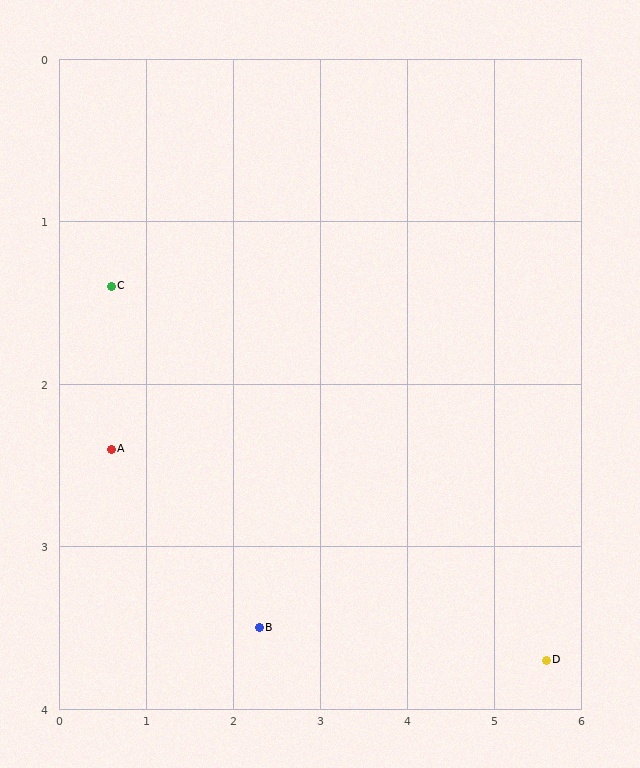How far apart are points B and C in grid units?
Points B and C are about 2.7 grid units apart.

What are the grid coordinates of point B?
Point B is at approximately (2.3, 3.5).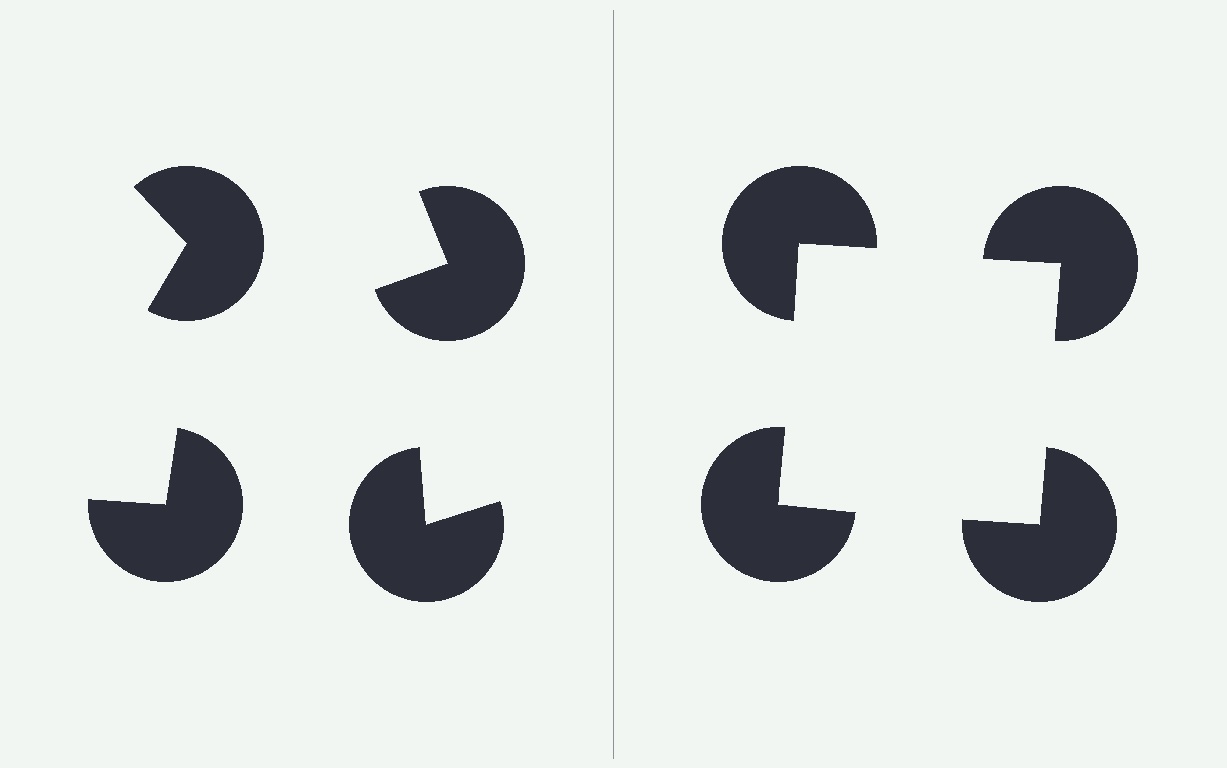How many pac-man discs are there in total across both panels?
8 — 4 on each side.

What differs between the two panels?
The pac-man discs are positioned identically on both sides; only the wedge orientations differ. On the right they align to a square; on the left they are misaligned.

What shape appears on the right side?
An illusory square.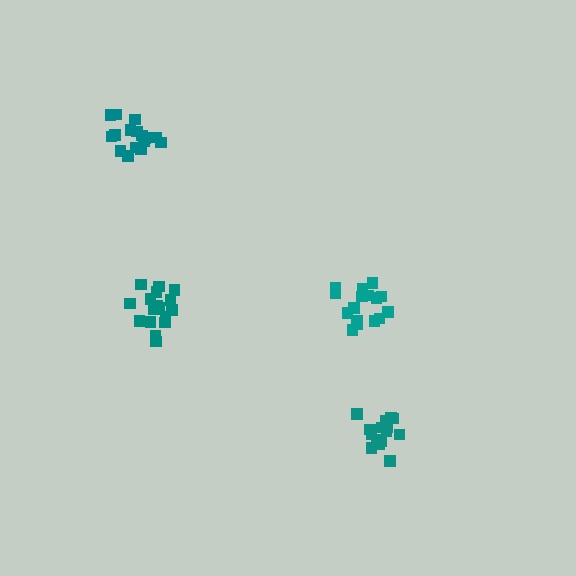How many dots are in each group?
Group 1: 17 dots, Group 2: 17 dots, Group 3: 15 dots, Group 4: 16 dots (65 total).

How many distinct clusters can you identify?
There are 4 distinct clusters.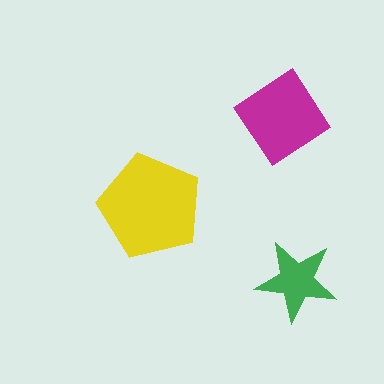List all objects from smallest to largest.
The green star, the magenta diamond, the yellow pentagon.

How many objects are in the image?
There are 3 objects in the image.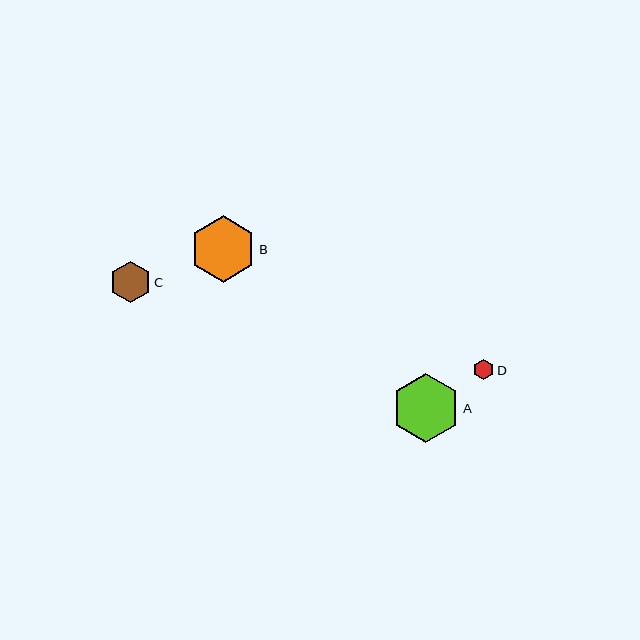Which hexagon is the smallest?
Hexagon D is the smallest with a size of approximately 21 pixels.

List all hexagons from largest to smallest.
From largest to smallest: A, B, C, D.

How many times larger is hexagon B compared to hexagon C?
Hexagon B is approximately 1.6 times the size of hexagon C.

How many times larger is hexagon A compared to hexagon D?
Hexagon A is approximately 3.3 times the size of hexagon D.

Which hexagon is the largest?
Hexagon A is the largest with a size of approximately 69 pixels.